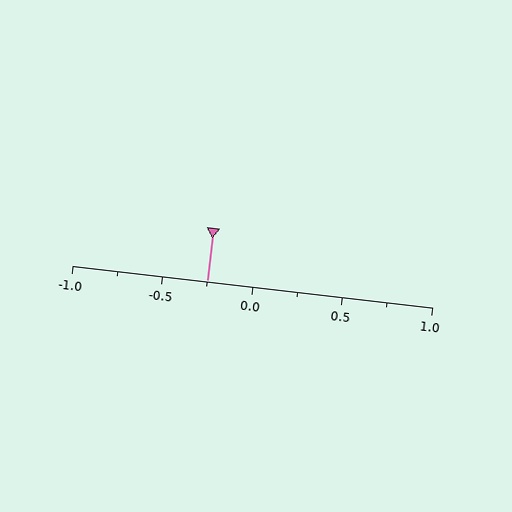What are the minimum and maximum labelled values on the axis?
The axis runs from -1.0 to 1.0.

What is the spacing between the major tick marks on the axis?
The major ticks are spaced 0.5 apart.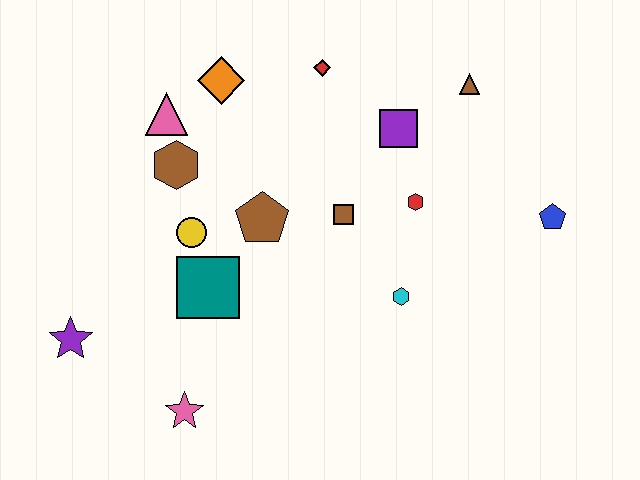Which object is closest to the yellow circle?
The teal square is closest to the yellow circle.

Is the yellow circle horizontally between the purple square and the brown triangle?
No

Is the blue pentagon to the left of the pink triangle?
No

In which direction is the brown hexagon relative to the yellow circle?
The brown hexagon is above the yellow circle.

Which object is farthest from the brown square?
The purple star is farthest from the brown square.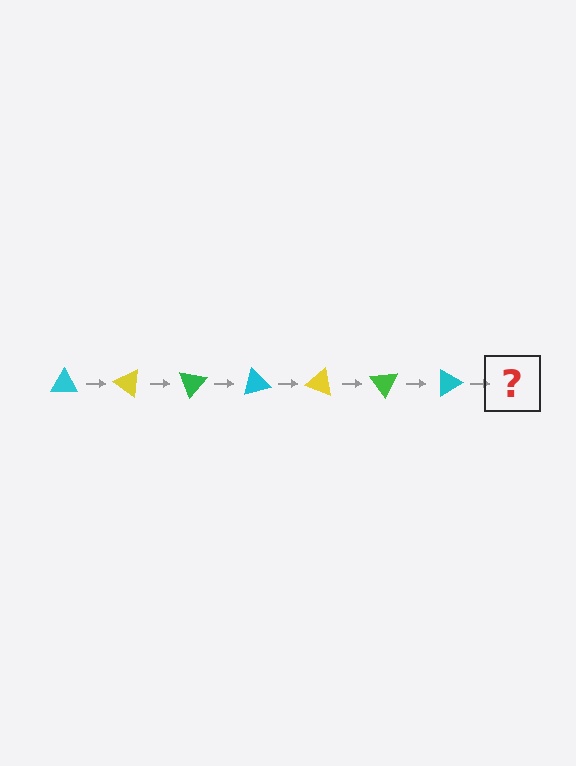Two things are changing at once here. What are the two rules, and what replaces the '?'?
The two rules are that it rotates 35 degrees each step and the color cycles through cyan, yellow, and green. The '?' should be a yellow triangle, rotated 245 degrees from the start.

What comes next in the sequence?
The next element should be a yellow triangle, rotated 245 degrees from the start.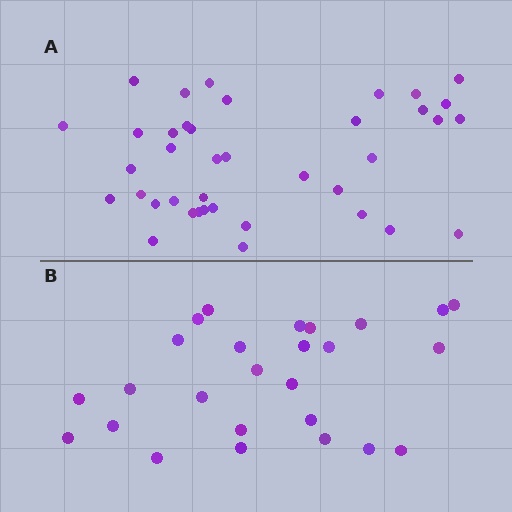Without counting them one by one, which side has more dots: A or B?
Region A (the top region) has more dots.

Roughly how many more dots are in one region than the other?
Region A has approximately 15 more dots than region B.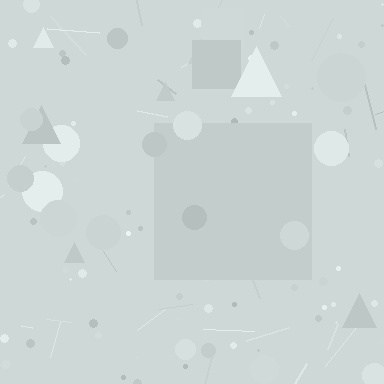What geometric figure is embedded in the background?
A square is embedded in the background.